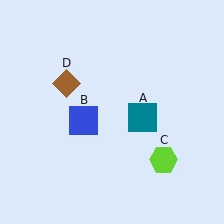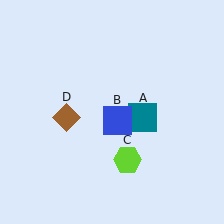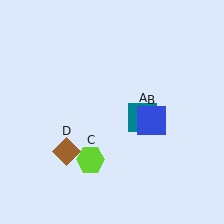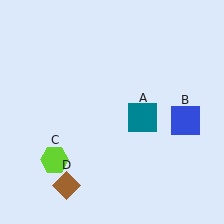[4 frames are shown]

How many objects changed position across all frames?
3 objects changed position: blue square (object B), lime hexagon (object C), brown diamond (object D).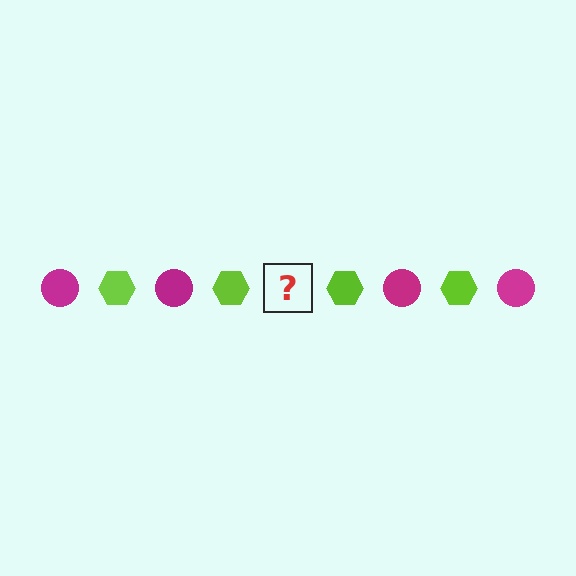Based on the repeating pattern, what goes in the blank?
The blank should be a magenta circle.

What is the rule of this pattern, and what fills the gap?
The rule is that the pattern alternates between magenta circle and lime hexagon. The gap should be filled with a magenta circle.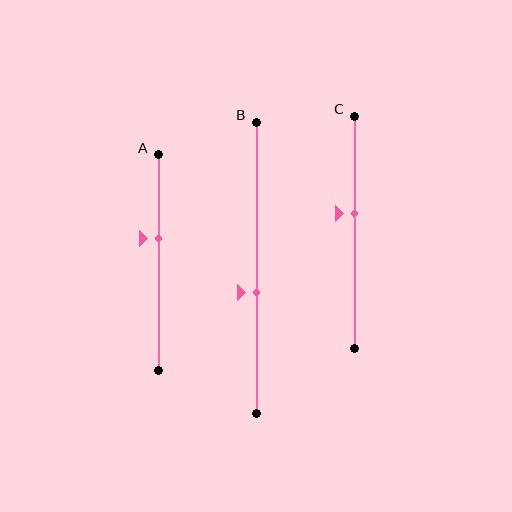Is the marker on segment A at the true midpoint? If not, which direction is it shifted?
No, the marker on segment A is shifted upward by about 11% of the segment length.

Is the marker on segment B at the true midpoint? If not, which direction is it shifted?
No, the marker on segment B is shifted downward by about 8% of the segment length.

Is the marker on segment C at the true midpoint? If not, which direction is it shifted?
No, the marker on segment C is shifted upward by about 8% of the segment length.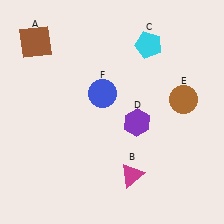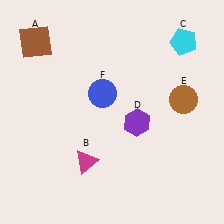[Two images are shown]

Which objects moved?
The objects that moved are: the magenta triangle (B), the cyan pentagon (C).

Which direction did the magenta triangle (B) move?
The magenta triangle (B) moved left.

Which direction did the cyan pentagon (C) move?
The cyan pentagon (C) moved right.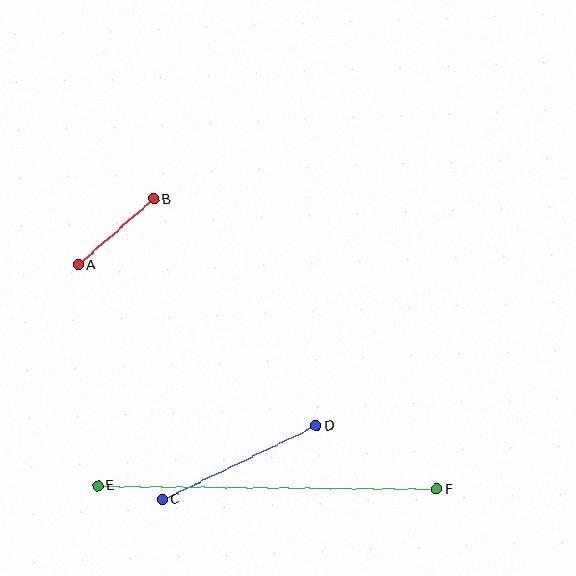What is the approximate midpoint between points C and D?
The midpoint is at approximately (239, 462) pixels.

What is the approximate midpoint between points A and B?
The midpoint is at approximately (116, 232) pixels.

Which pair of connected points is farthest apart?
Points E and F are farthest apart.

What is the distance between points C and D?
The distance is approximately 171 pixels.